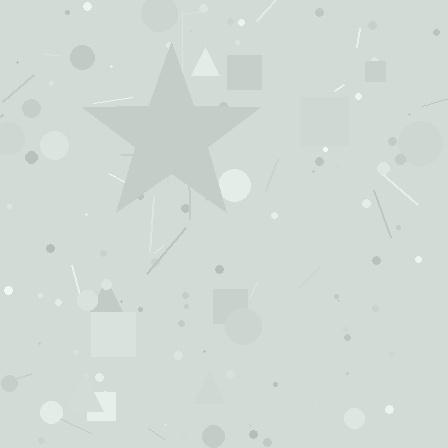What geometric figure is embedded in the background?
A star is embedded in the background.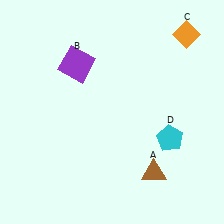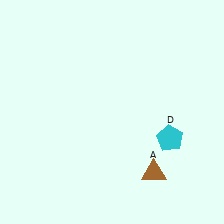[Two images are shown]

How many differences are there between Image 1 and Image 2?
There are 2 differences between the two images.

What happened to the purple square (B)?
The purple square (B) was removed in Image 2. It was in the top-left area of Image 1.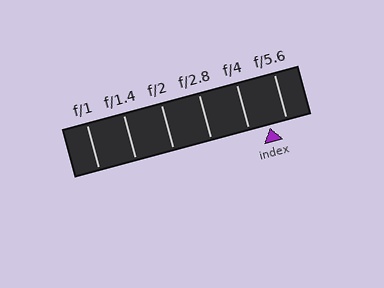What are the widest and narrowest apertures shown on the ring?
The widest aperture shown is f/1 and the narrowest is f/5.6.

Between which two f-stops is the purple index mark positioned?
The index mark is between f/4 and f/5.6.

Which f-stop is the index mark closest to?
The index mark is closest to f/5.6.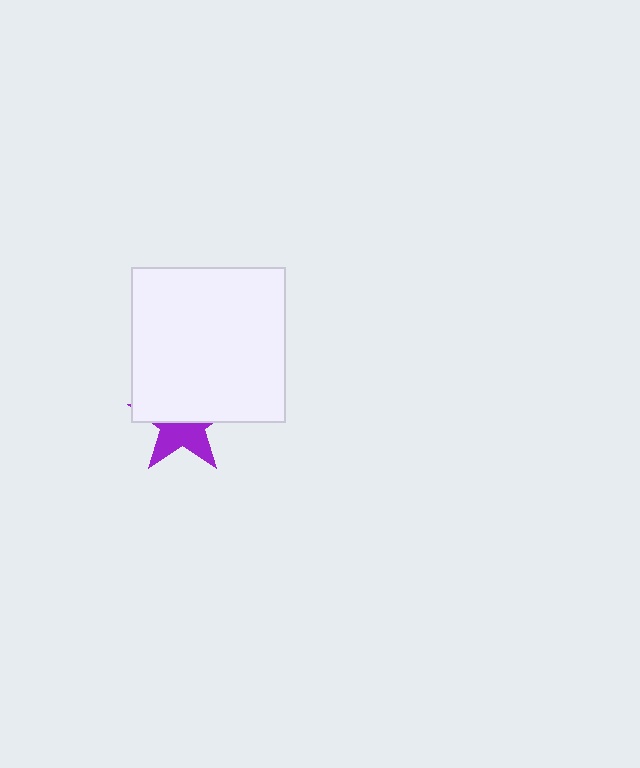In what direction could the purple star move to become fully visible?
The purple star could move down. That would shift it out from behind the white square entirely.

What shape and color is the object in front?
The object in front is a white square.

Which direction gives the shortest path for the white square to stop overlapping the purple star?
Moving up gives the shortest separation.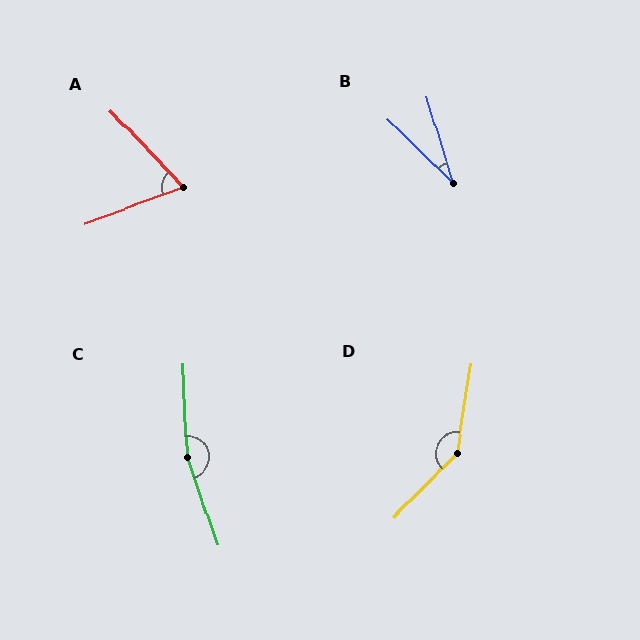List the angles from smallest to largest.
B (29°), A (66°), D (144°), C (164°).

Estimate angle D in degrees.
Approximately 144 degrees.